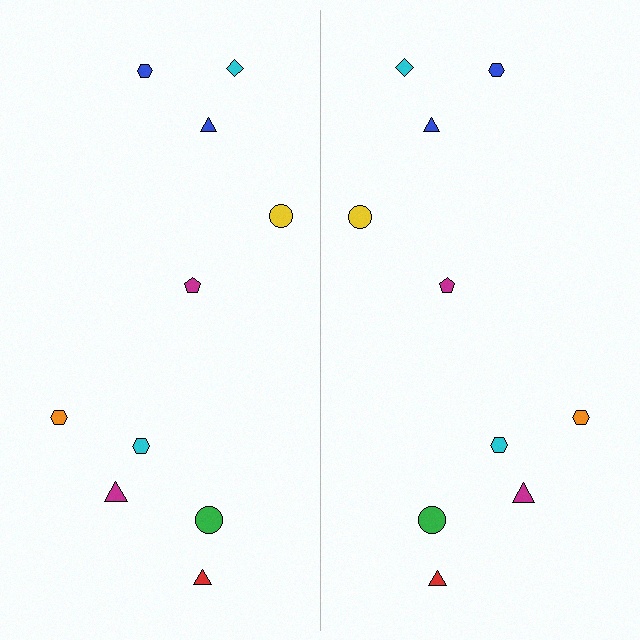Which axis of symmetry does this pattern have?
The pattern has a vertical axis of symmetry running through the center of the image.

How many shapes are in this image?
There are 20 shapes in this image.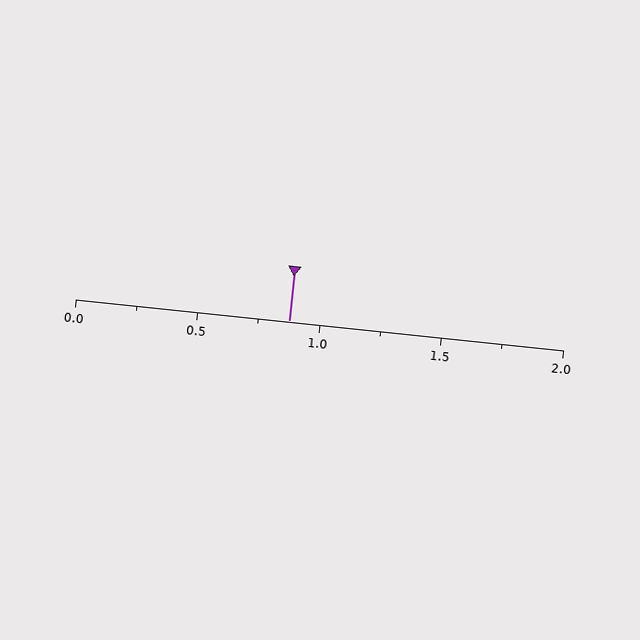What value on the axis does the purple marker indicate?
The marker indicates approximately 0.88.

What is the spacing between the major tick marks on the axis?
The major ticks are spaced 0.5 apart.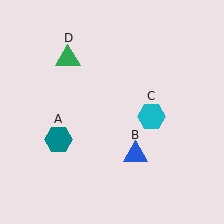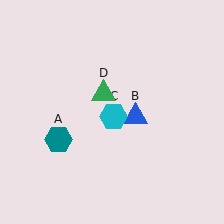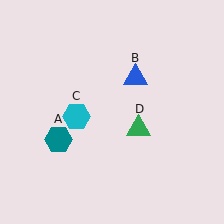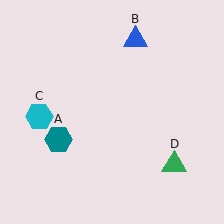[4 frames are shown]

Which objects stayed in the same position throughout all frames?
Teal hexagon (object A) remained stationary.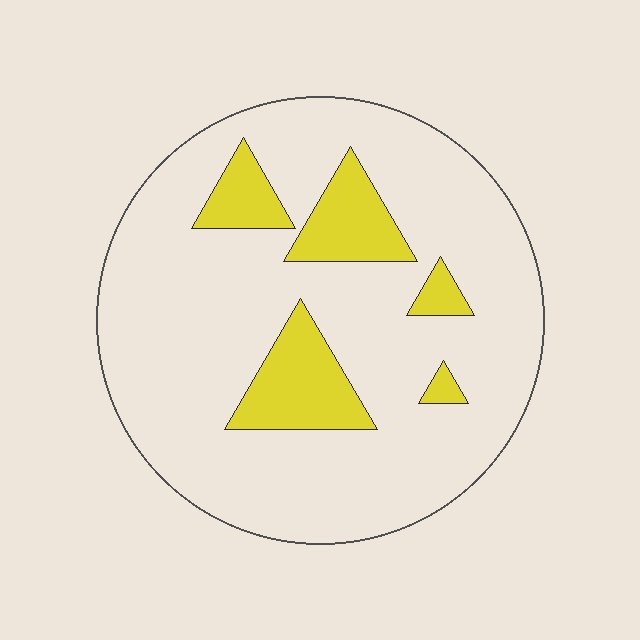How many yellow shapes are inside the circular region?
5.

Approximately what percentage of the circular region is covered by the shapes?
Approximately 15%.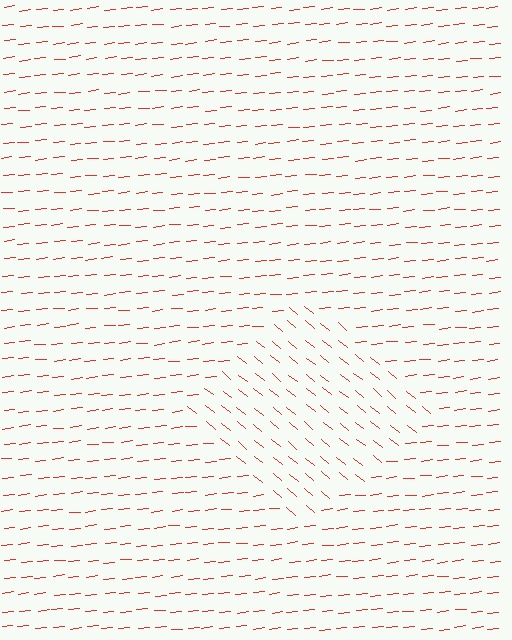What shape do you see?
I see a diamond.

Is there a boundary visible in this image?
Yes, there is a texture boundary formed by a change in line orientation.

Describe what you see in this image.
The image is filled with small red line segments. A diamond region in the image has lines oriented differently from the surrounding lines, creating a visible texture boundary.